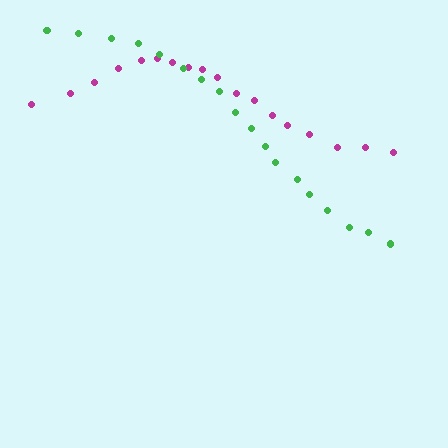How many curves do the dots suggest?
There are 2 distinct paths.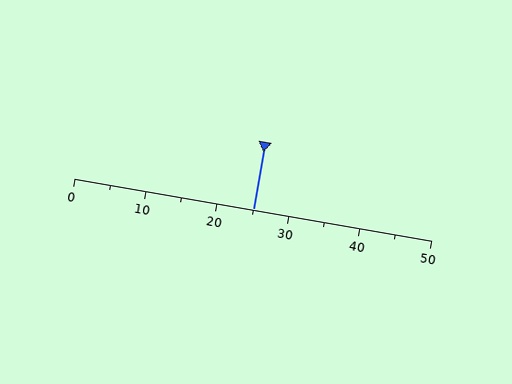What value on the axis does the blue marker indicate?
The marker indicates approximately 25.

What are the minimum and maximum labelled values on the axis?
The axis runs from 0 to 50.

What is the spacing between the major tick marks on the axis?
The major ticks are spaced 10 apart.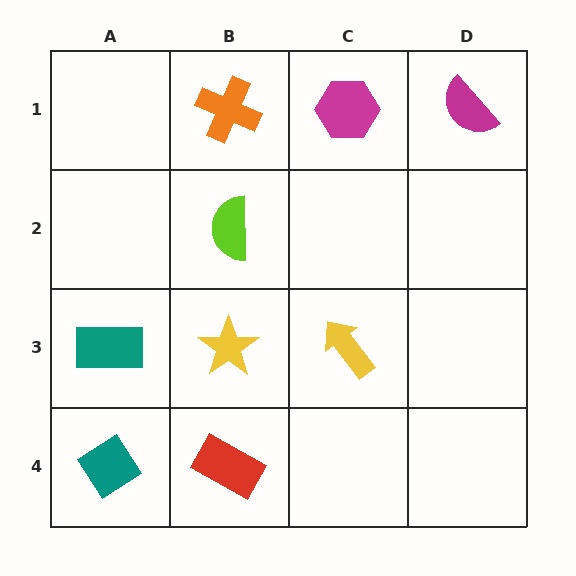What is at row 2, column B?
A lime semicircle.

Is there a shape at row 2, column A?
No, that cell is empty.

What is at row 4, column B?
A red rectangle.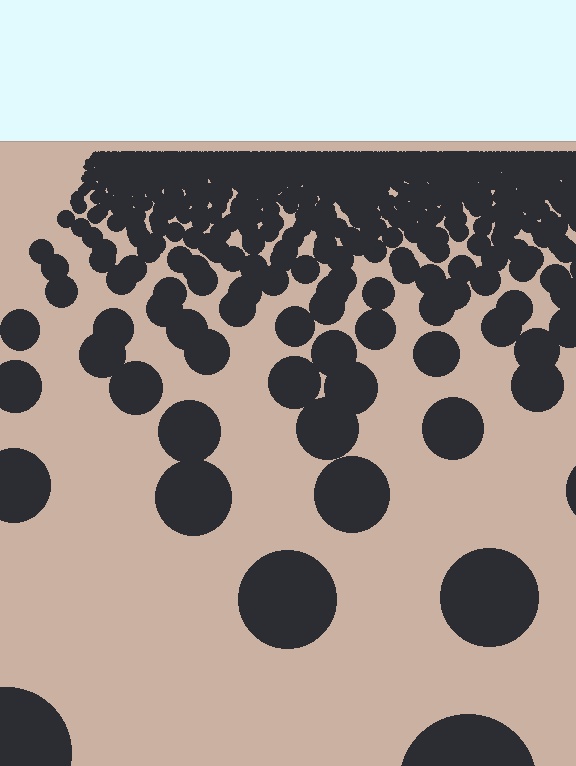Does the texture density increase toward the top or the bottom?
Density increases toward the top.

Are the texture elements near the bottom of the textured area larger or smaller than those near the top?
Larger. Near the bottom, elements are closer to the viewer and appear at a bigger on-screen size.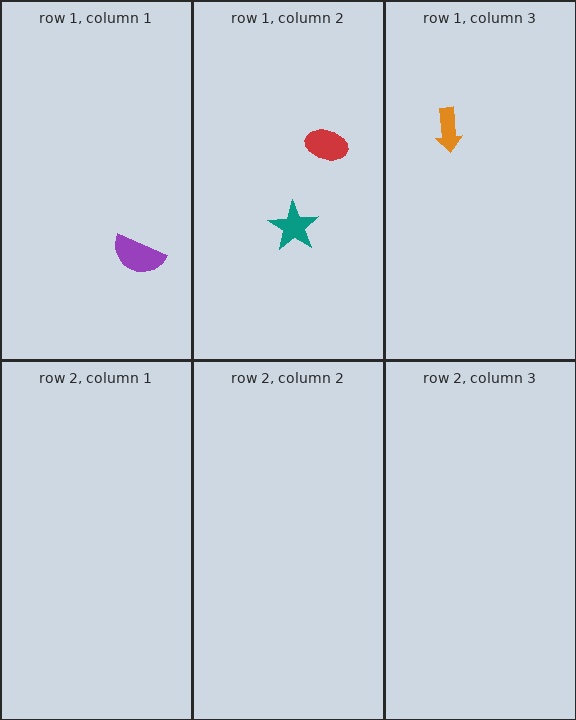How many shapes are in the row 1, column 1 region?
1.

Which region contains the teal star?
The row 1, column 2 region.